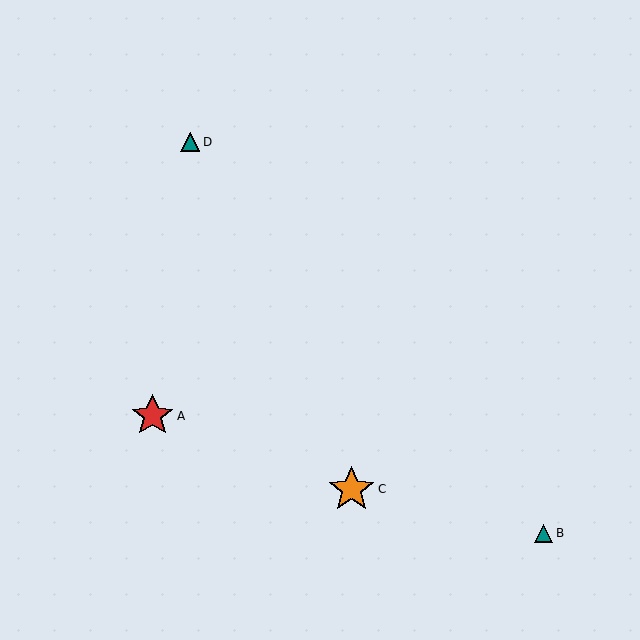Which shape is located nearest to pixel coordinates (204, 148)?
The teal triangle (labeled D) at (190, 142) is nearest to that location.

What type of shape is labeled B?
Shape B is a teal triangle.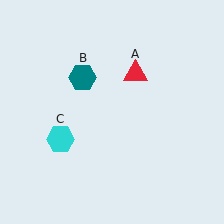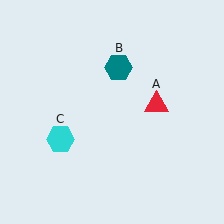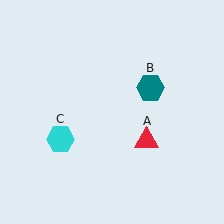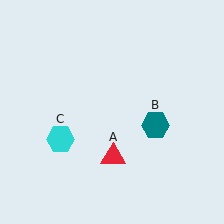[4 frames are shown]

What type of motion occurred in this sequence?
The red triangle (object A), teal hexagon (object B) rotated clockwise around the center of the scene.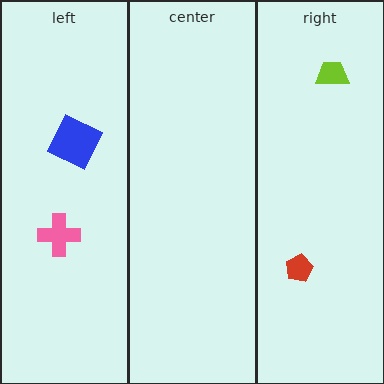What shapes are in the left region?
The blue square, the pink cross.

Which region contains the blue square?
The left region.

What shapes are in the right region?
The lime trapezoid, the red pentagon.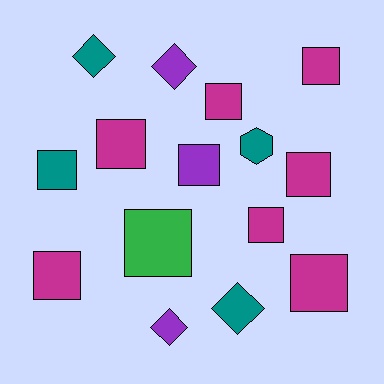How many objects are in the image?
There are 15 objects.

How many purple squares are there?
There is 1 purple square.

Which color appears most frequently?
Magenta, with 7 objects.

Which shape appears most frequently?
Square, with 10 objects.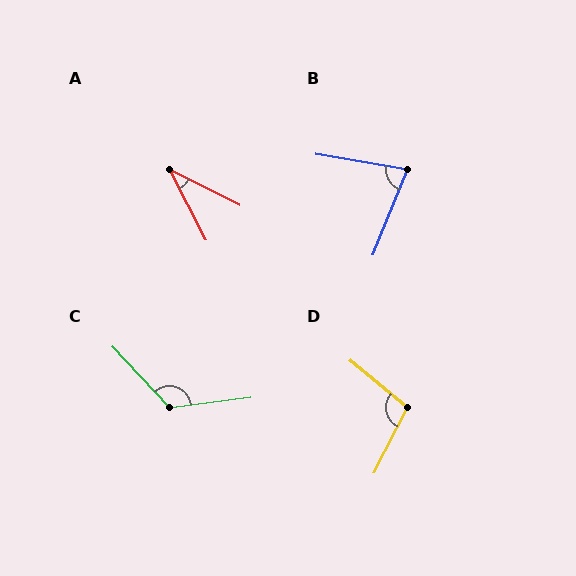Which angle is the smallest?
A, at approximately 36 degrees.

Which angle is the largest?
C, at approximately 126 degrees.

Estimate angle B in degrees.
Approximately 77 degrees.